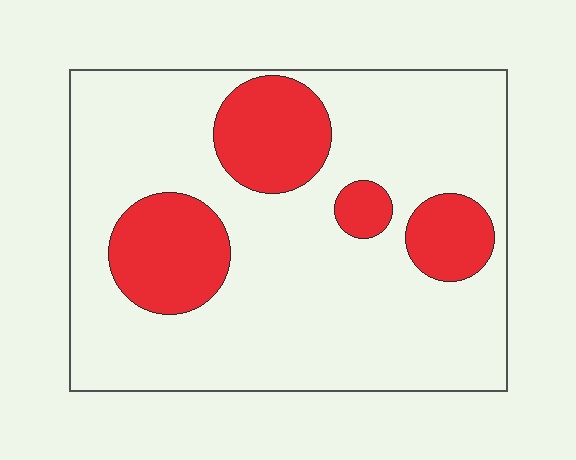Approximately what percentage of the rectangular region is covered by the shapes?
Approximately 25%.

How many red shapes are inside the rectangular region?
4.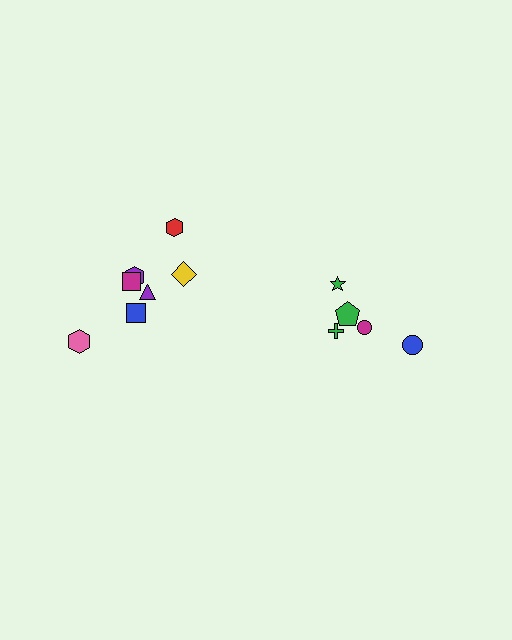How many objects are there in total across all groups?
There are 12 objects.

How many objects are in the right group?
There are 5 objects.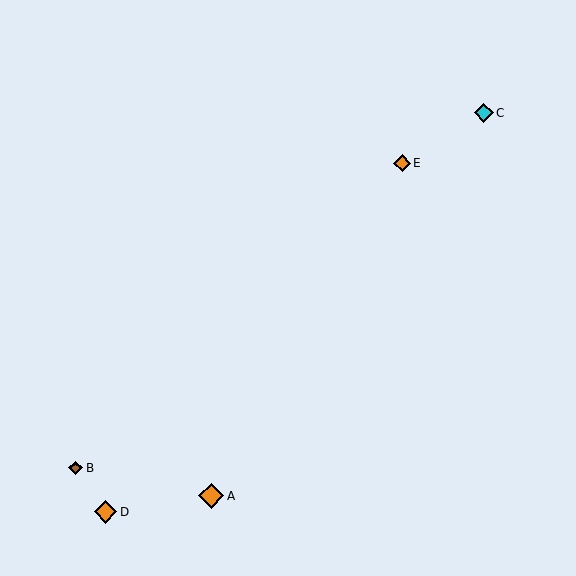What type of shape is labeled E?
Shape E is an orange diamond.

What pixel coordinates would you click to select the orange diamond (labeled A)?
Click at (211, 496) to select the orange diamond A.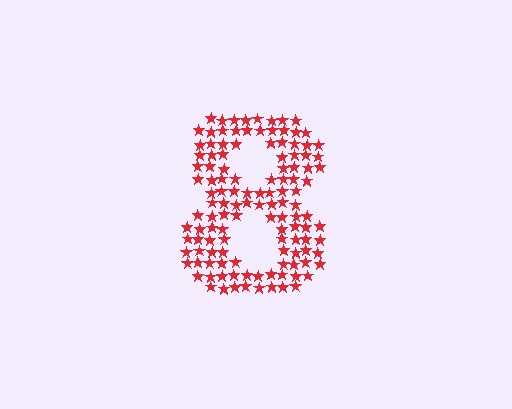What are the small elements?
The small elements are stars.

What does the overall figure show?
The overall figure shows the digit 8.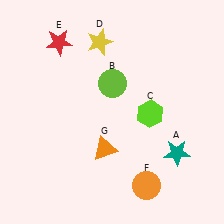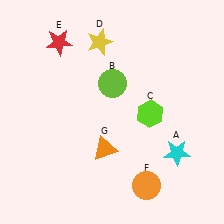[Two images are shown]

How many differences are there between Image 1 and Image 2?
There is 1 difference between the two images.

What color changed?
The star (A) changed from teal in Image 1 to cyan in Image 2.